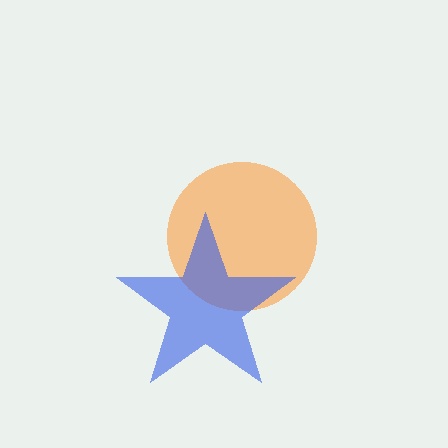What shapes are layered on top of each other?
The layered shapes are: an orange circle, a blue star.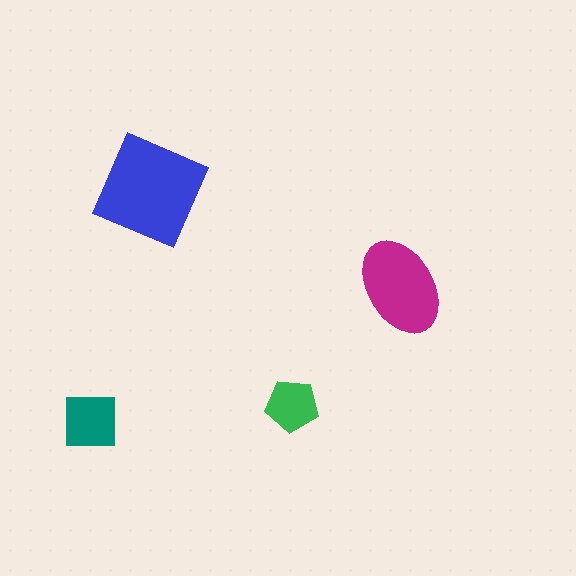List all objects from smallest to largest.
The green pentagon, the teal square, the magenta ellipse, the blue diamond.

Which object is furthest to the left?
The teal square is leftmost.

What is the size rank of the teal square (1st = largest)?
3rd.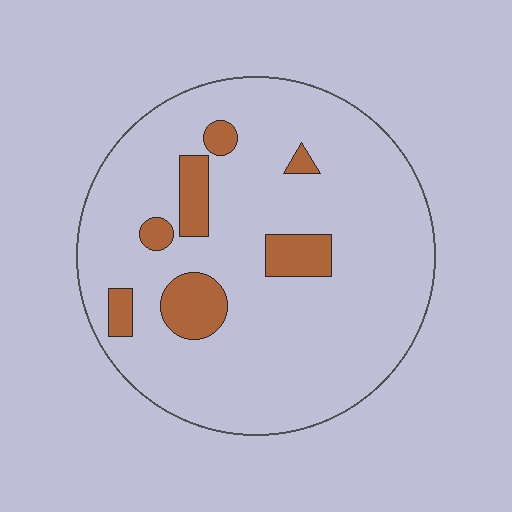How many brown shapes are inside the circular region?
7.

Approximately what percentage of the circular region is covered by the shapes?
Approximately 15%.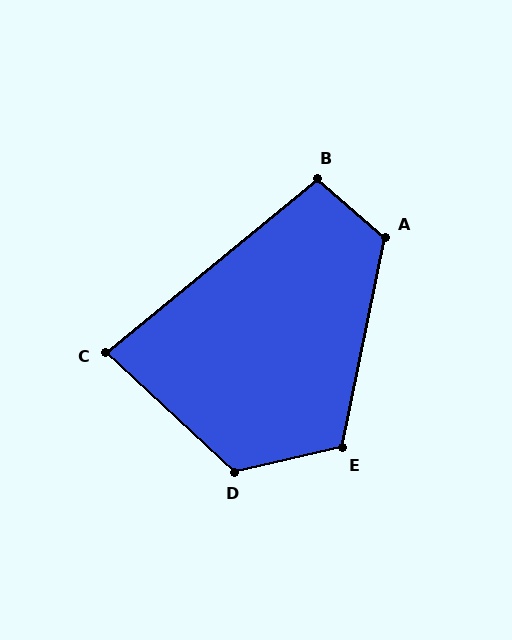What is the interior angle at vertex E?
Approximately 115 degrees (obtuse).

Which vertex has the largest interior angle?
D, at approximately 124 degrees.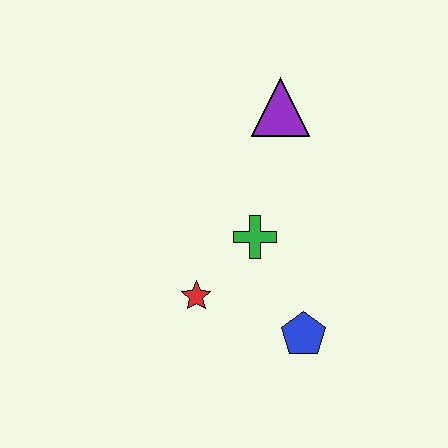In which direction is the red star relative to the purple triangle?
The red star is below the purple triangle.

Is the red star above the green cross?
No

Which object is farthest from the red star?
The purple triangle is farthest from the red star.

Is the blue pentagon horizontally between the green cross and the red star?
No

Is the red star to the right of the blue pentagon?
No